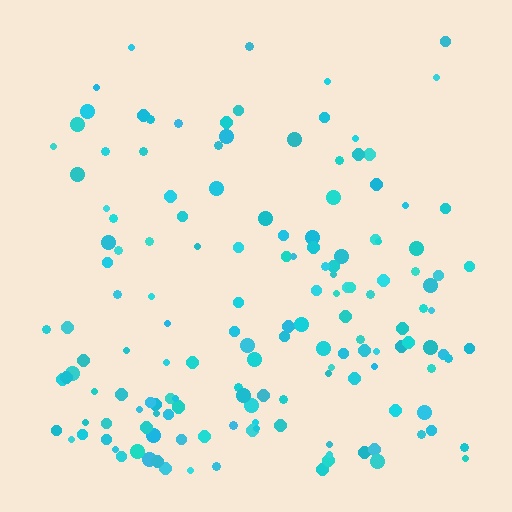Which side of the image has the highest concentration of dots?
The bottom.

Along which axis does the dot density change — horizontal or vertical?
Vertical.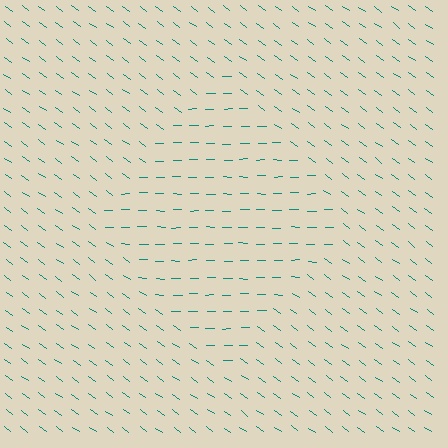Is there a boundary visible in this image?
Yes, there is a texture boundary formed by a change in line orientation.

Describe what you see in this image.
The image is filled with small teal line segments. A diamond region in the image has lines oriented differently from the surrounding lines, creating a visible texture boundary.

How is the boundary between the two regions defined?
The boundary is defined purely by a change in line orientation (approximately 36 degrees difference). All lines are the same color and thickness.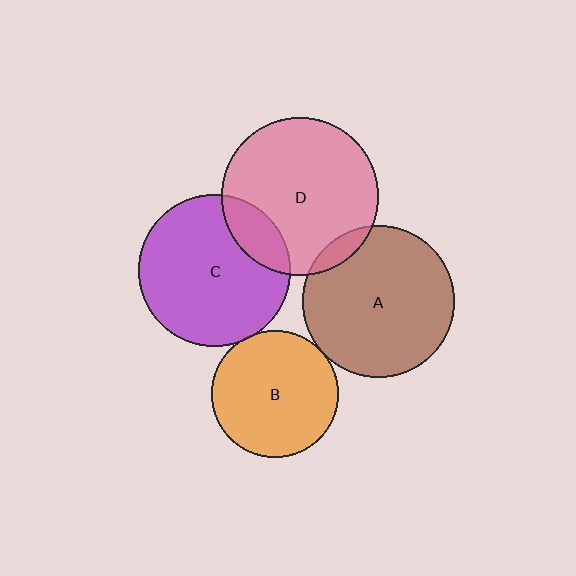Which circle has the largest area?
Circle D (pink).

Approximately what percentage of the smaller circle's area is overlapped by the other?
Approximately 15%.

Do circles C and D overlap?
Yes.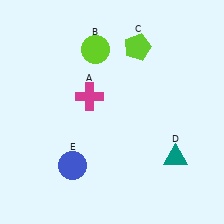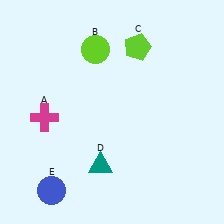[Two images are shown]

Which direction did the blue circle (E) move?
The blue circle (E) moved down.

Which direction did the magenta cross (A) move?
The magenta cross (A) moved left.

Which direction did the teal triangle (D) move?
The teal triangle (D) moved left.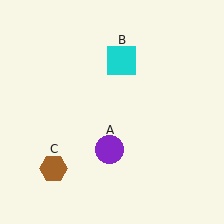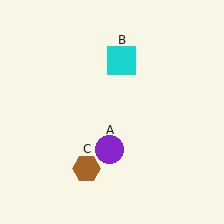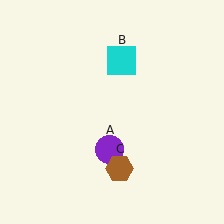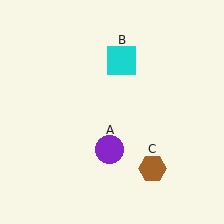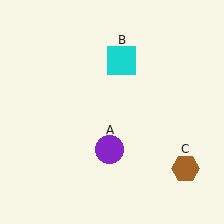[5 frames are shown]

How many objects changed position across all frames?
1 object changed position: brown hexagon (object C).